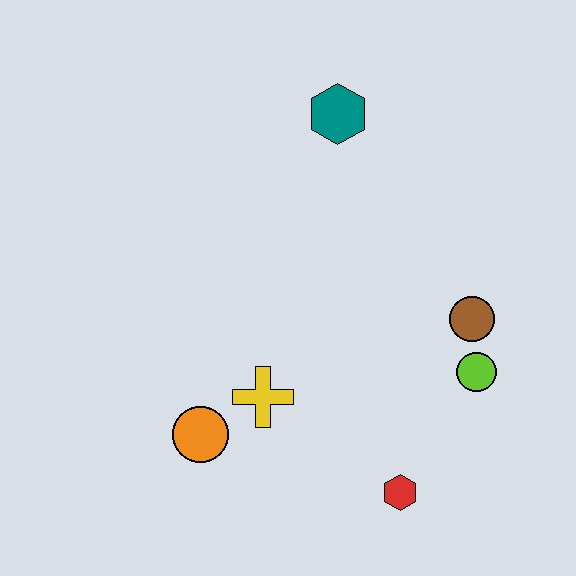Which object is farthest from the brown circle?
The orange circle is farthest from the brown circle.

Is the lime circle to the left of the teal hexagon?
No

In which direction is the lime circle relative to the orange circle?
The lime circle is to the right of the orange circle.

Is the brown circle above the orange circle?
Yes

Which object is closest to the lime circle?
The brown circle is closest to the lime circle.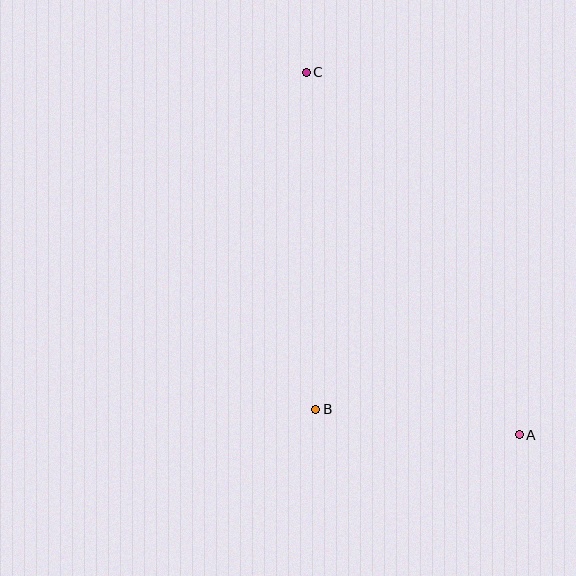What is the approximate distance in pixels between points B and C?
The distance between B and C is approximately 337 pixels.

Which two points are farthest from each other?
Points A and C are farthest from each other.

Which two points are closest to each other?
Points A and B are closest to each other.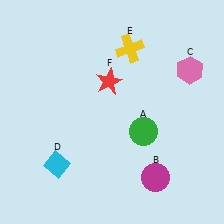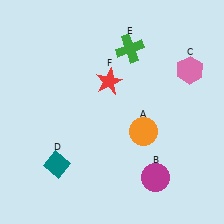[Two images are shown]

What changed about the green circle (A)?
In Image 1, A is green. In Image 2, it changed to orange.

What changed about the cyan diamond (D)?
In Image 1, D is cyan. In Image 2, it changed to teal.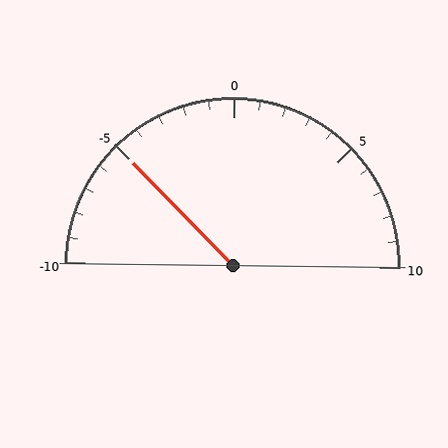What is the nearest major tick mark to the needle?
The nearest major tick mark is -5.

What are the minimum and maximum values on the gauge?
The gauge ranges from -10 to 10.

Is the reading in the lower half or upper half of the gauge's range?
The reading is in the lower half of the range (-10 to 10).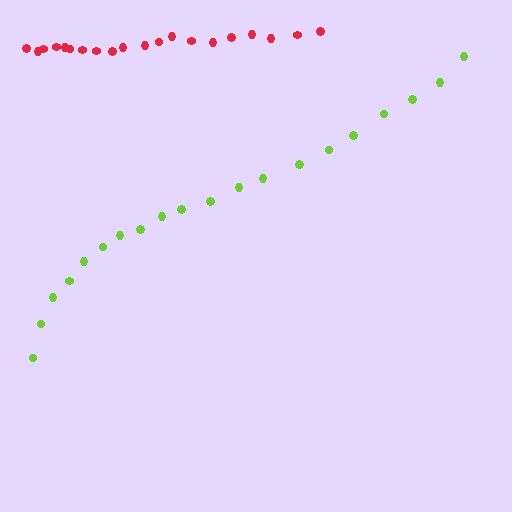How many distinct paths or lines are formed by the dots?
There are 2 distinct paths.